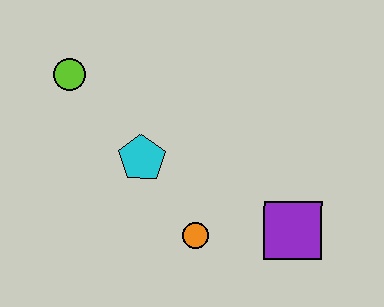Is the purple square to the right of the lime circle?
Yes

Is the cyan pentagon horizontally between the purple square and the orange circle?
No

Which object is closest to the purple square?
The orange circle is closest to the purple square.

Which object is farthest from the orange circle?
The lime circle is farthest from the orange circle.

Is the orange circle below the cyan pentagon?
Yes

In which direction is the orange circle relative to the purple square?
The orange circle is to the left of the purple square.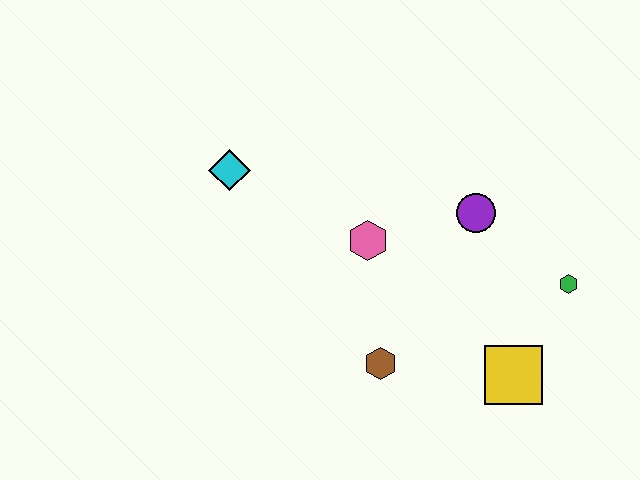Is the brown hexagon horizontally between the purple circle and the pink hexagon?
Yes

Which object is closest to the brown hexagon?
The pink hexagon is closest to the brown hexagon.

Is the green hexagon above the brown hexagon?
Yes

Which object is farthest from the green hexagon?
The cyan diamond is farthest from the green hexagon.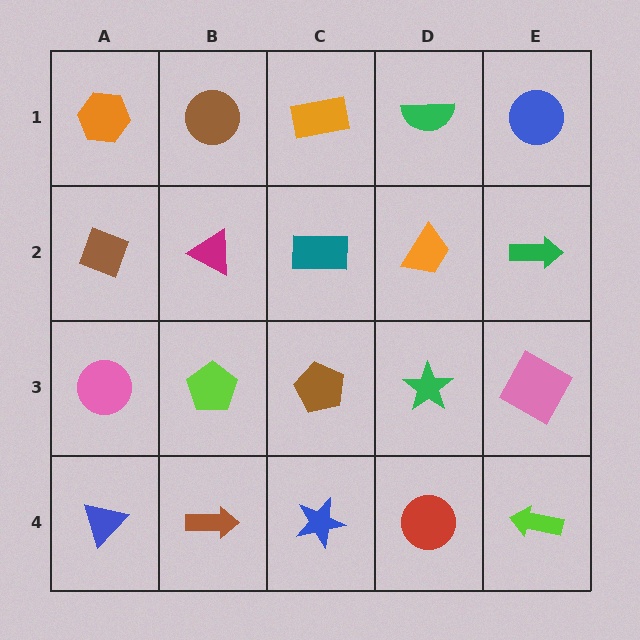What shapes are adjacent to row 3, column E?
A green arrow (row 2, column E), a lime arrow (row 4, column E), a green star (row 3, column D).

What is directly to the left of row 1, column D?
An orange rectangle.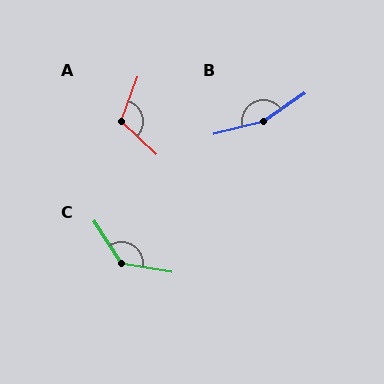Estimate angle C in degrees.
Approximately 133 degrees.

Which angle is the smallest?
A, at approximately 113 degrees.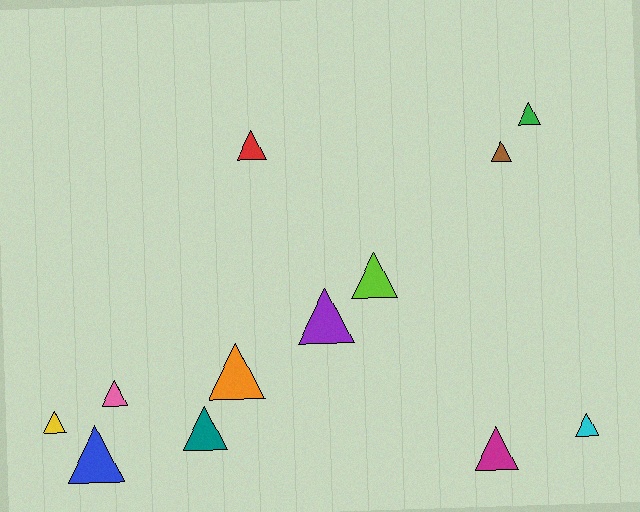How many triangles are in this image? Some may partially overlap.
There are 12 triangles.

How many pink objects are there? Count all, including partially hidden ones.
There is 1 pink object.